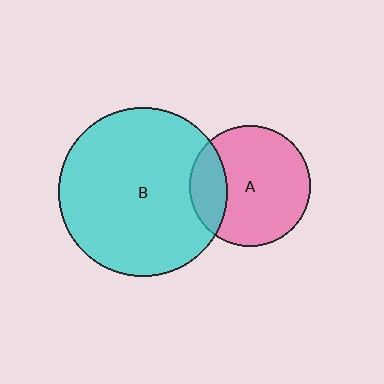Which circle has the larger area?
Circle B (cyan).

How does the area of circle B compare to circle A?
Approximately 1.9 times.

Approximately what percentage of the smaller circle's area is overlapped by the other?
Approximately 20%.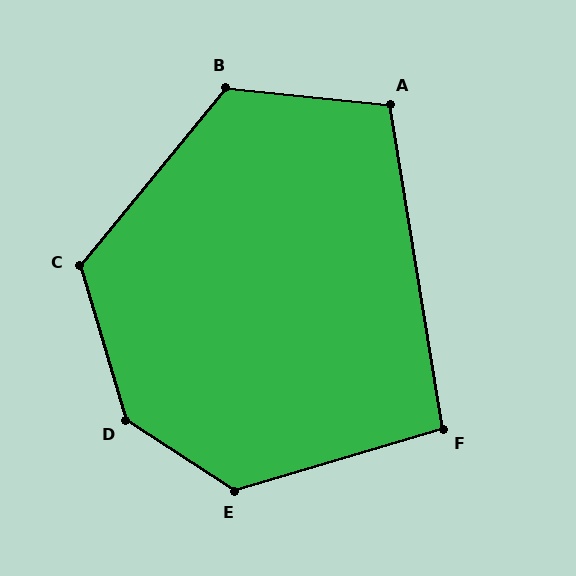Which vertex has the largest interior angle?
D, at approximately 139 degrees.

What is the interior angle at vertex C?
Approximately 124 degrees (obtuse).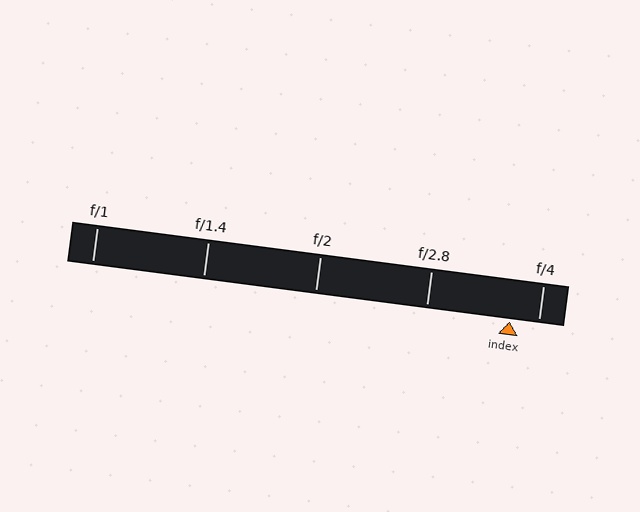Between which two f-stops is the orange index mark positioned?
The index mark is between f/2.8 and f/4.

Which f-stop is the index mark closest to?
The index mark is closest to f/4.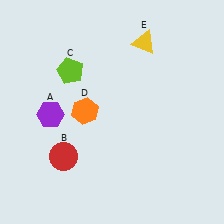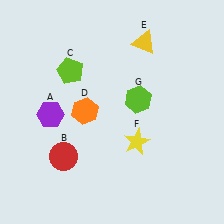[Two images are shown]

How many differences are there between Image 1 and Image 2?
There are 2 differences between the two images.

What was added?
A yellow star (F), a lime hexagon (G) were added in Image 2.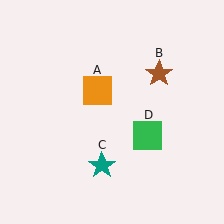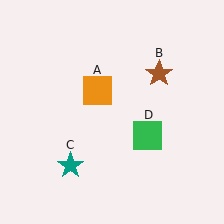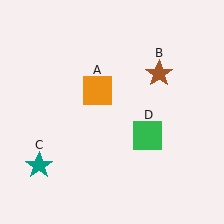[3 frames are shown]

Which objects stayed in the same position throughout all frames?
Orange square (object A) and brown star (object B) and green square (object D) remained stationary.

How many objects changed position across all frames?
1 object changed position: teal star (object C).